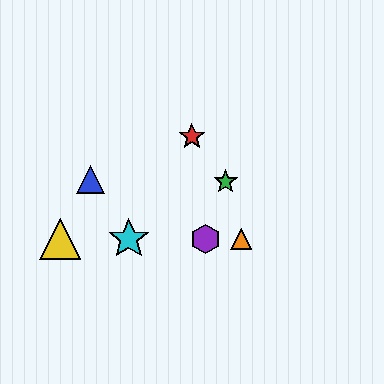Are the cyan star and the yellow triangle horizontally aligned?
Yes, both are at y≈239.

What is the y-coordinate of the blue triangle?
The blue triangle is at y≈179.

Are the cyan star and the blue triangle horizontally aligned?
No, the cyan star is at y≈239 and the blue triangle is at y≈179.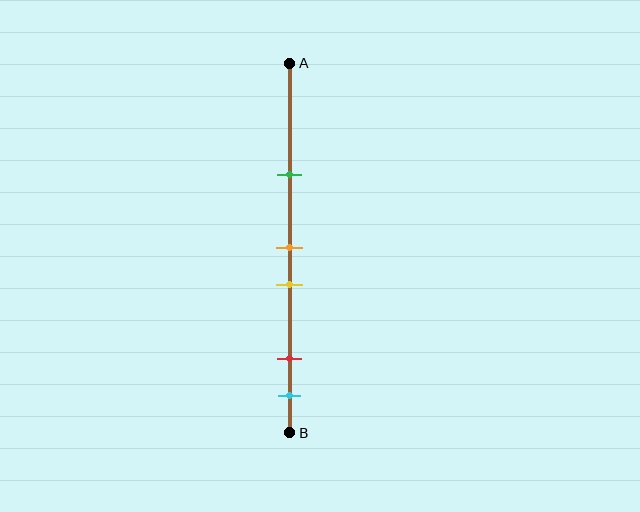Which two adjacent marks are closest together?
The orange and yellow marks are the closest adjacent pair.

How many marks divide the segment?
There are 5 marks dividing the segment.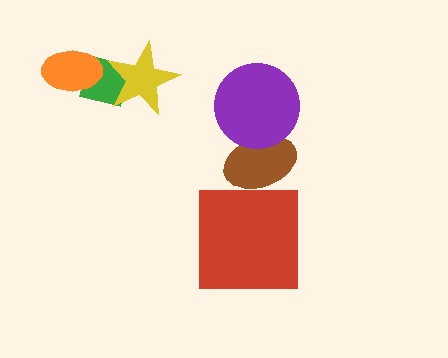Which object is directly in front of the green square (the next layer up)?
The orange ellipse is directly in front of the green square.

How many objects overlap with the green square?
2 objects overlap with the green square.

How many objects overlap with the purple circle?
1 object overlaps with the purple circle.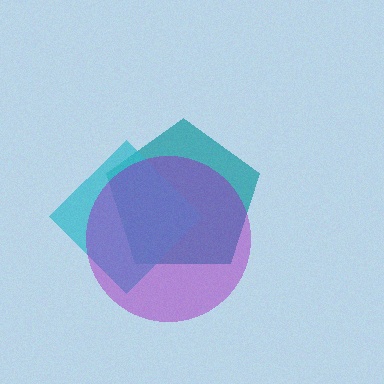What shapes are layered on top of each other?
The layered shapes are: a teal pentagon, a cyan diamond, a purple circle.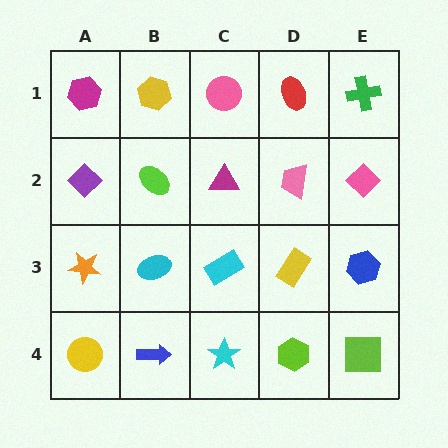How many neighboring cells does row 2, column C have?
4.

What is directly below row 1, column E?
A pink diamond.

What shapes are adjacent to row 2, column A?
A magenta hexagon (row 1, column A), an orange star (row 3, column A), a lime ellipse (row 2, column B).